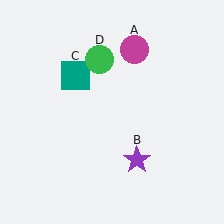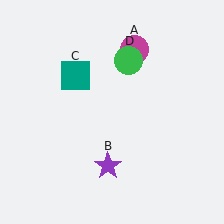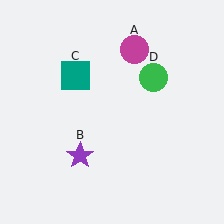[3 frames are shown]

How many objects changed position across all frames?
2 objects changed position: purple star (object B), green circle (object D).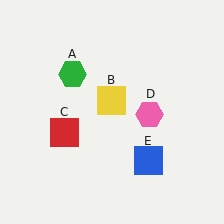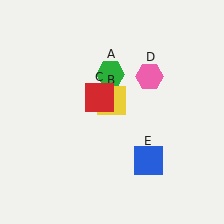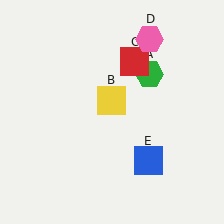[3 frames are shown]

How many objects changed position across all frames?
3 objects changed position: green hexagon (object A), red square (object C), pink hexagon (object D).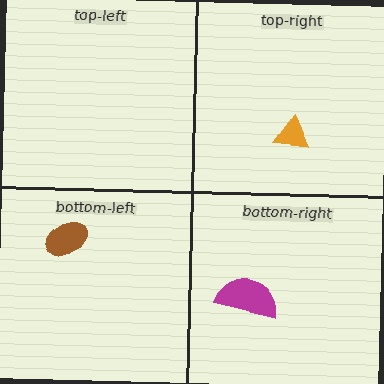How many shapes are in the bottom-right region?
1.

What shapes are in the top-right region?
The orange triangle.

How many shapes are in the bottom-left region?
1.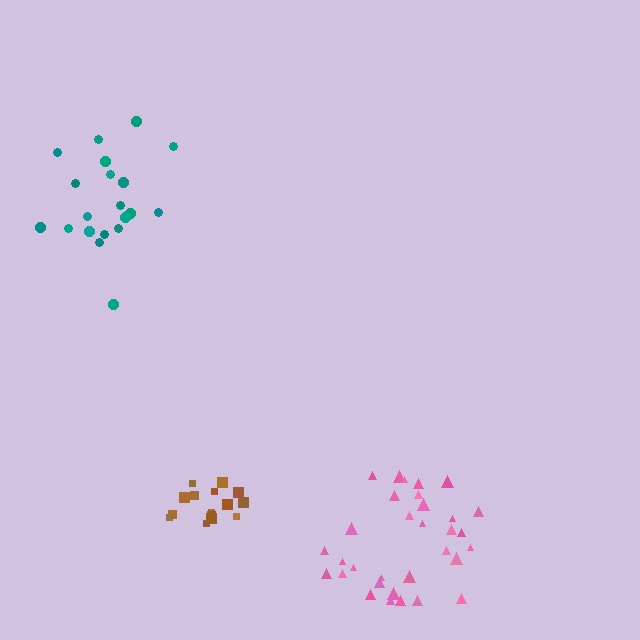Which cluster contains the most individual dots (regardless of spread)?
Pink (32).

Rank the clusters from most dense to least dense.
brown, teal, pink.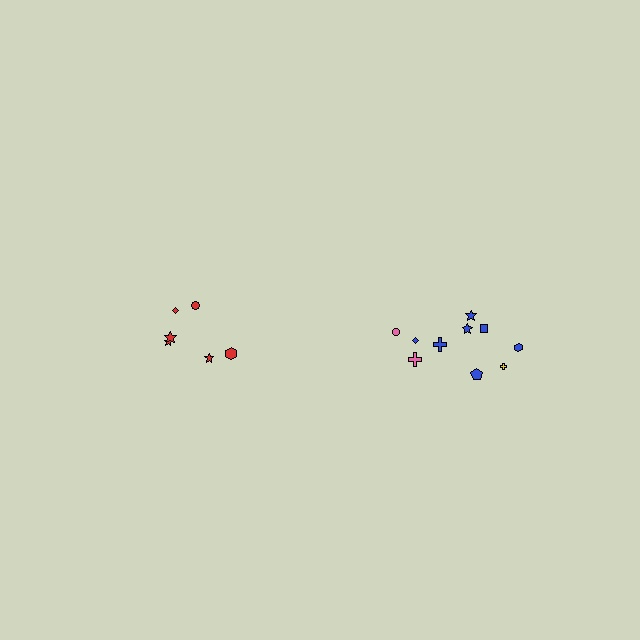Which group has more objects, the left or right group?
The right group.